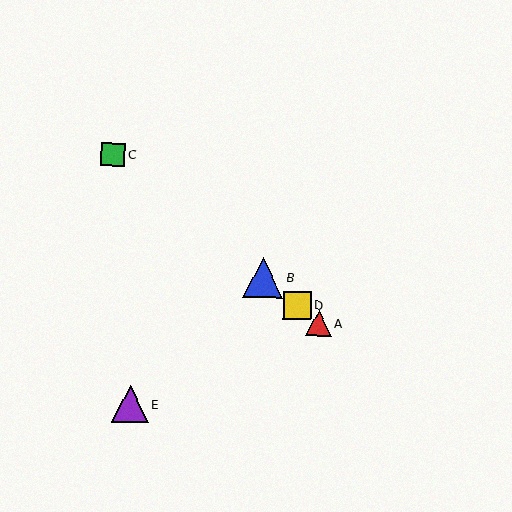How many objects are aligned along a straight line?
4 objects (A, B, C, D) are aligned along a straight line.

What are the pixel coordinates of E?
Object E is at (130, 404).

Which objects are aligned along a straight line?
Objects A, B, C, D are aligned along a straight line.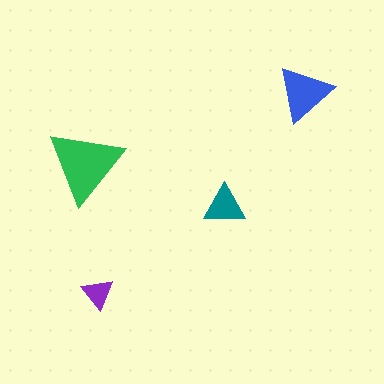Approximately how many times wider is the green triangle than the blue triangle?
About 1.5 times wider.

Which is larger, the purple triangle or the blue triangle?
The blue one.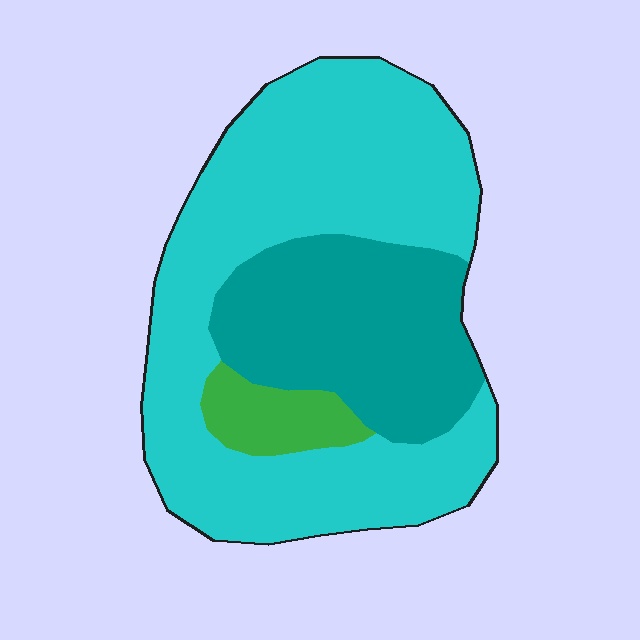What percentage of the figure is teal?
Teal takes up between a quarter and a half of the figure.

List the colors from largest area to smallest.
From largest to smallest: cyan, teal, green.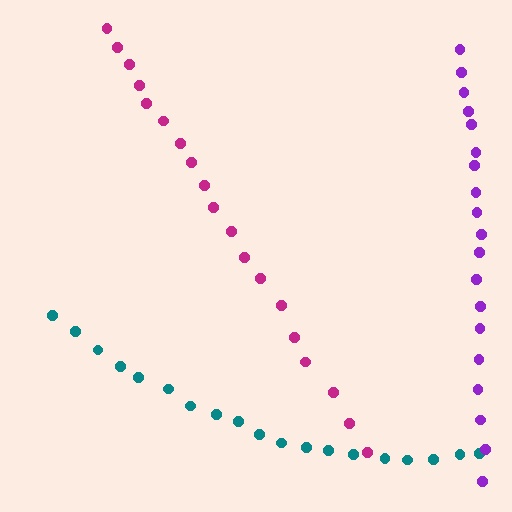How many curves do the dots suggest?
There are 3 distinct paths.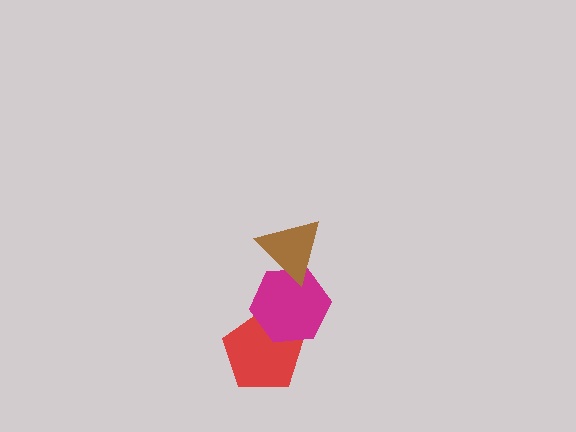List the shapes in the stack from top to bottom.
From top to bottom: the brown triangle, the magenta hexagon, the red pentagon.